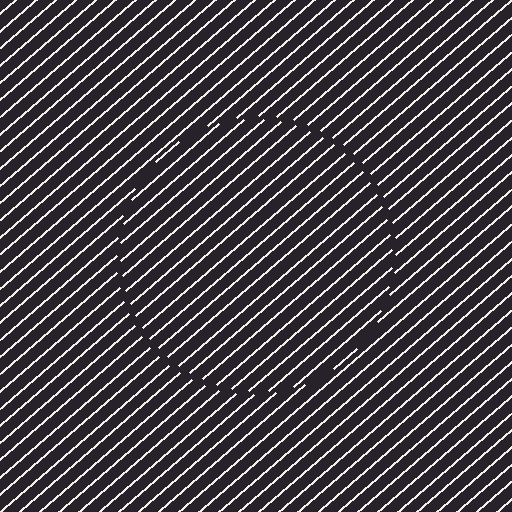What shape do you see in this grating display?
An illusory circle. The interior of the shape contains the same grating, shifted by half a period — the contour is defined by the phase discontinuity where line-ends from the inner and outer gratings abut.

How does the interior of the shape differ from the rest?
The interior of the shape contains the same grating, shifted by half a period — the contour is defined by the phase discontinuity where line-ends from the inner and outer gratings abut.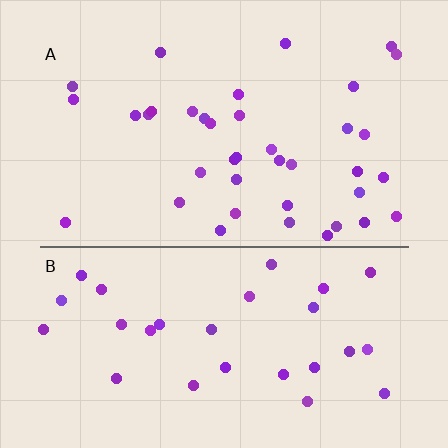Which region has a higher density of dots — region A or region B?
A (the top).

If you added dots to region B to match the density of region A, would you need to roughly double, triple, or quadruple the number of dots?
Approximately double.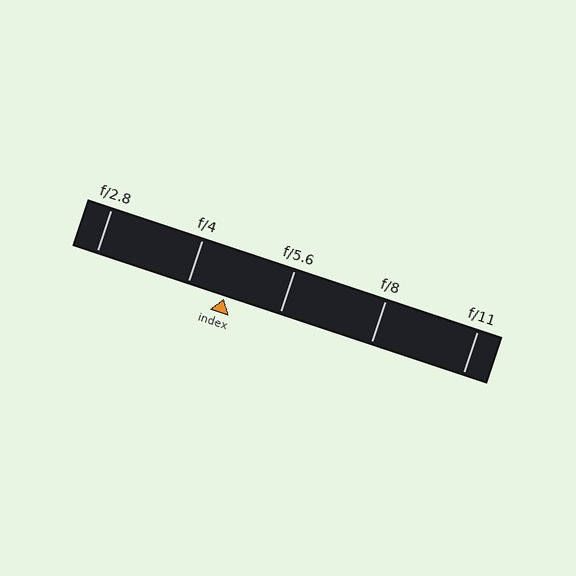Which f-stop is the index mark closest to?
The index mark is closest to f/4.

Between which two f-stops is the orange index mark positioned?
The index mark is between f/4 and f/5.6.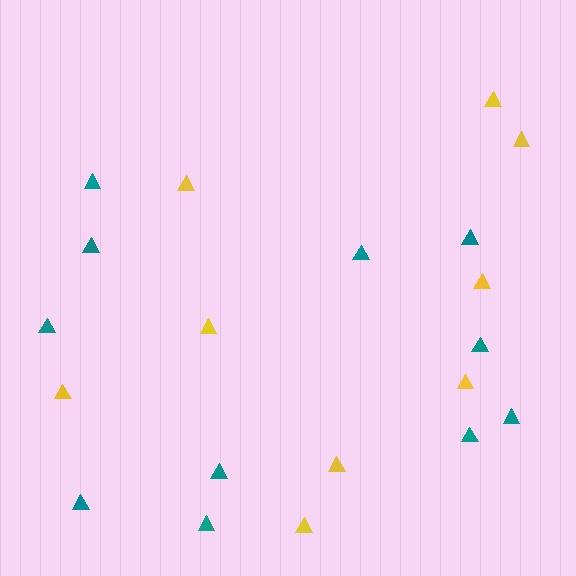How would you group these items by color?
There are 2 groups: one group of yellow triangles (9) and one group of teal triangles (11).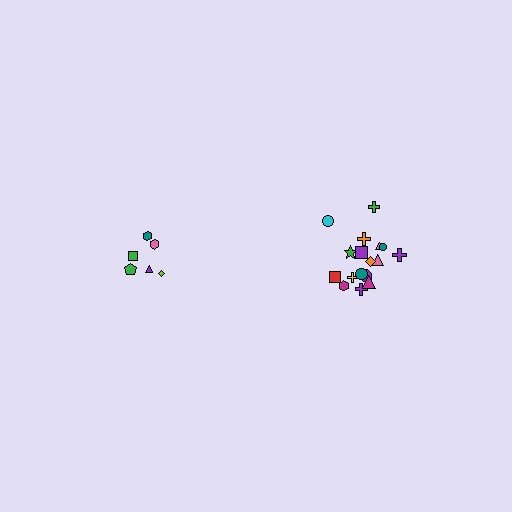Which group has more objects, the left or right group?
The right group.